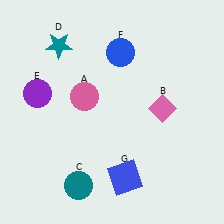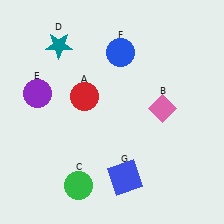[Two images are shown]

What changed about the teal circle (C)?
In Image 1, C is teal. In Image 2, it changed to green.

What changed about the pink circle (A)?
In Image 1, A is pink. In Image 2, it changed to red.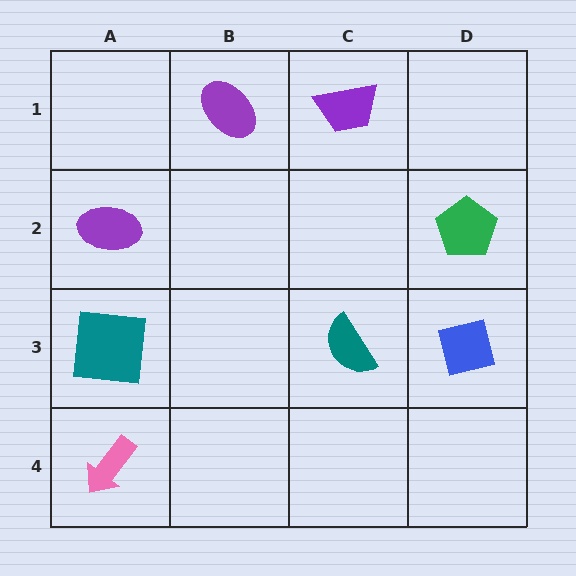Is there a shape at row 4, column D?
No, that cell is empty.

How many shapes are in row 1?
2 shapes.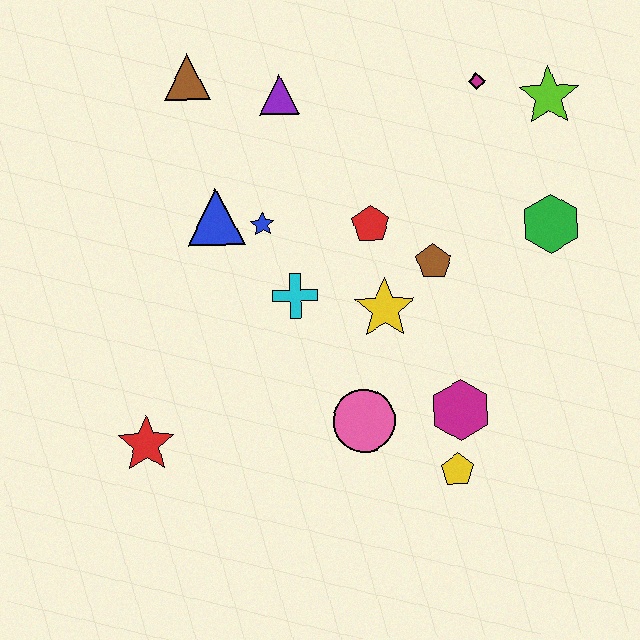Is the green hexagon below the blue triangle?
Yes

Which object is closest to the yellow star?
The brown pentagon is closest to the yellow star.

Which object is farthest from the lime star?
The red star is farthest from the lime star.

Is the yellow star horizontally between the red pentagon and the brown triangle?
No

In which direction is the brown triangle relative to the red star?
The brown triangle is above the red star.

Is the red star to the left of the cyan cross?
Yes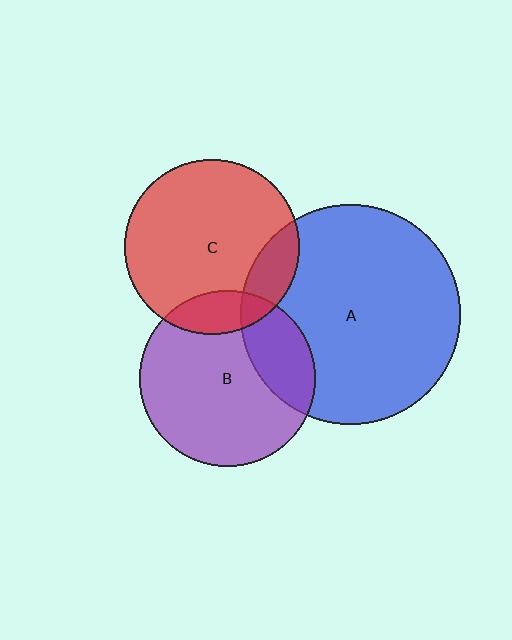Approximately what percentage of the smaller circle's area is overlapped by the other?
Approximately 15%.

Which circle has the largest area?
Circle A (blue).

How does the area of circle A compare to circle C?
Approximately 1.6 times.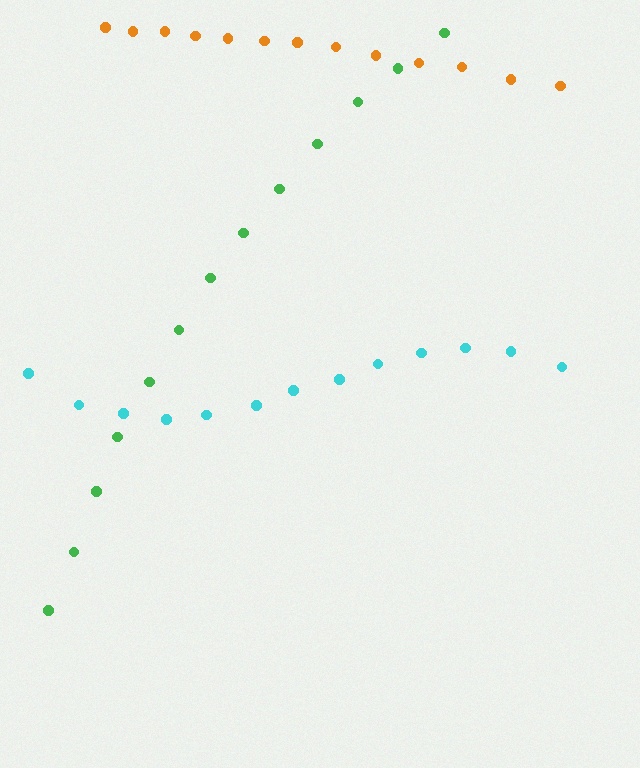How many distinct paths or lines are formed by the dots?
There are 3 distinct paths.